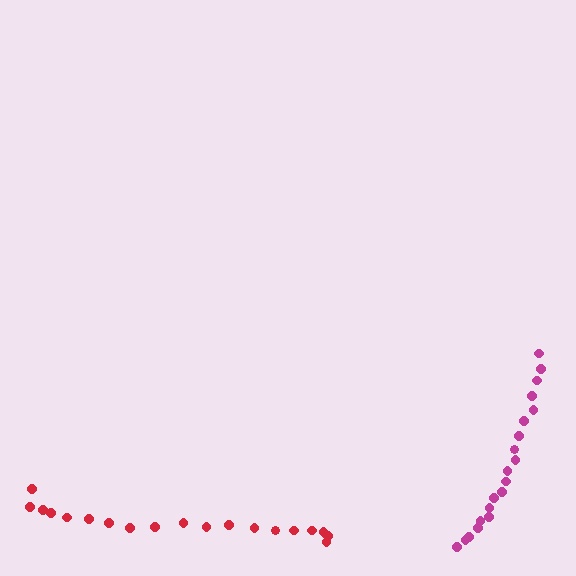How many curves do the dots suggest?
There are 2 distinct paths.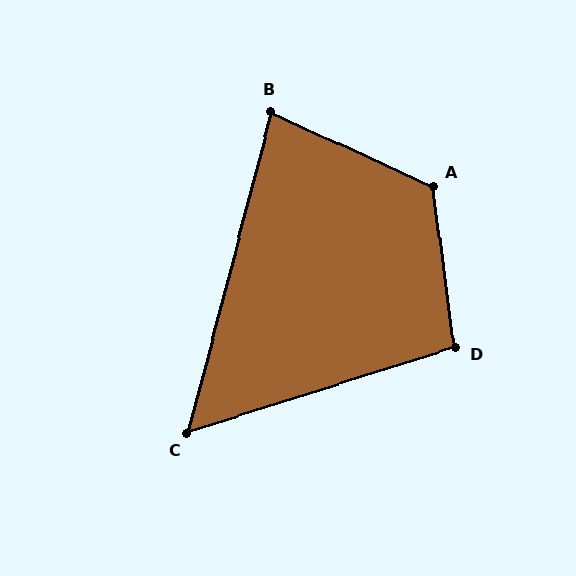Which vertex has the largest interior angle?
A, at approximately 122 degrees.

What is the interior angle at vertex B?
Approximately 80 degrees (acute).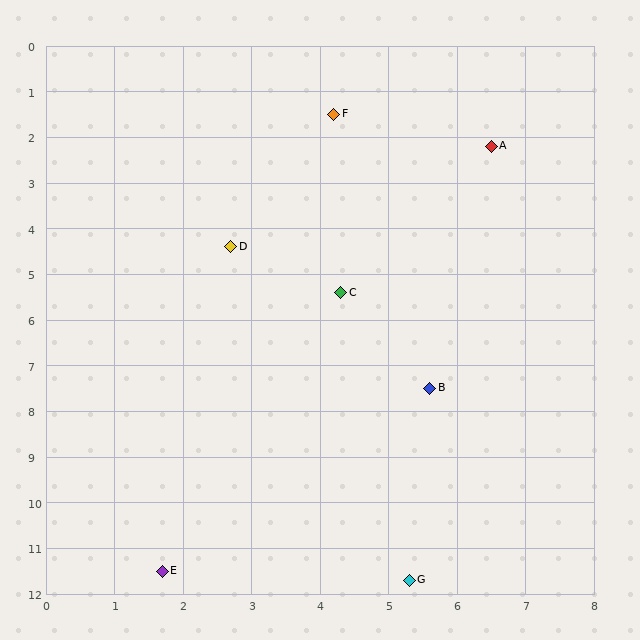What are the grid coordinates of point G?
Point G is at approximately (5.3, 11.7).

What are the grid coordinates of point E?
Point E is at approximately (1.7, 11.5).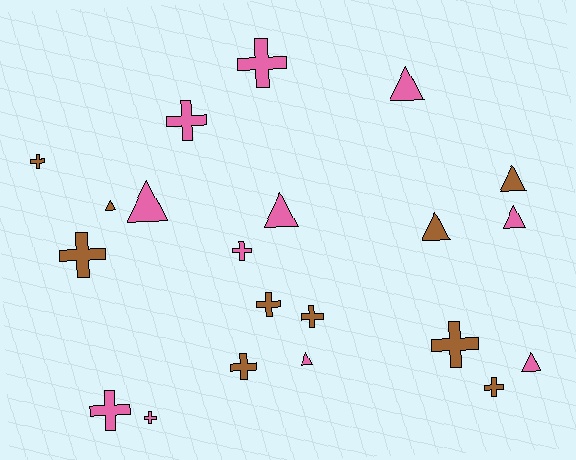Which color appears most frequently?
Pink, with 11 objects.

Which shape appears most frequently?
Cross, with 12 objects.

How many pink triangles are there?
There are 6 pink triangles.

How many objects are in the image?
There are 21 objects.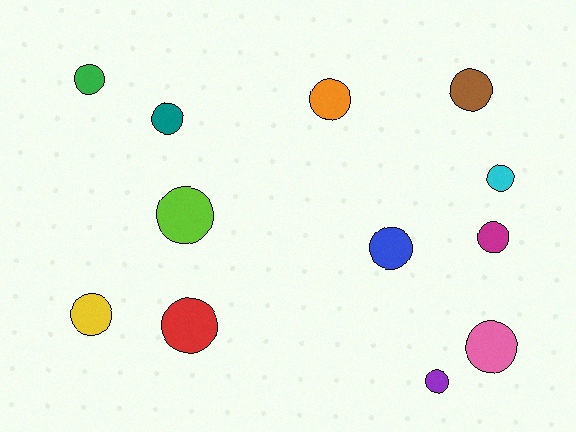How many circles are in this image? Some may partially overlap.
There are 12 circles.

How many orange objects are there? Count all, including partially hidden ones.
There is 1 orange object.